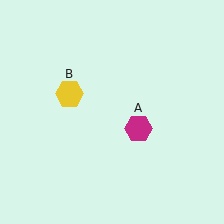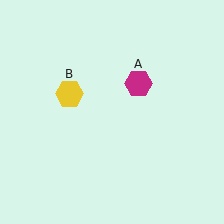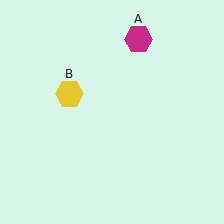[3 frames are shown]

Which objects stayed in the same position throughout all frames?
Yellow hexagon (object B) remained stationary.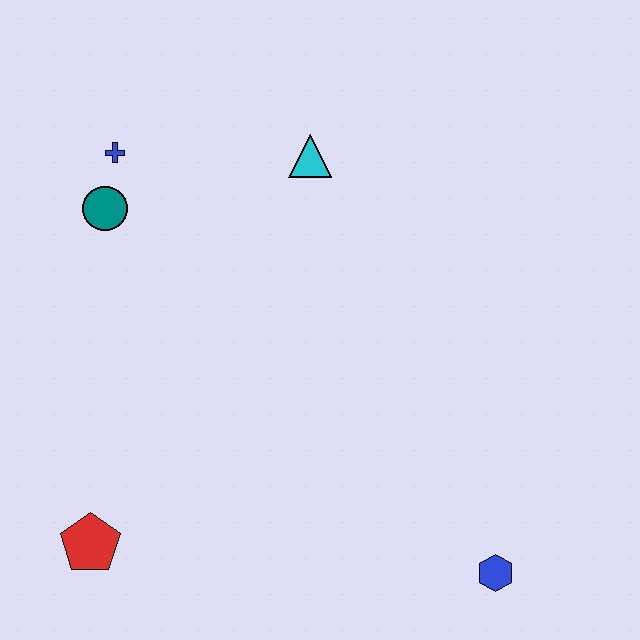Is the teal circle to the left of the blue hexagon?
Yes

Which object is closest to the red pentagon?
The teal circle is closest to the red pentagon.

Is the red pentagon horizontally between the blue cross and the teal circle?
No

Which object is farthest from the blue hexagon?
The blue cross is farthest from the blue hexagon.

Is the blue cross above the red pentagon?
Yes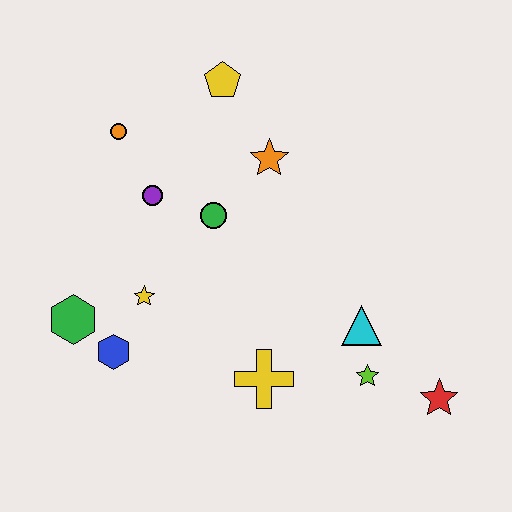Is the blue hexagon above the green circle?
No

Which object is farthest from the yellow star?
The red star is farthest from the yellow star.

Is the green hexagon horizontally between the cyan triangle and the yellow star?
No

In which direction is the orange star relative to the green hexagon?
The orange star is to the right of the green hexagon.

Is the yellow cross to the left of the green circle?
No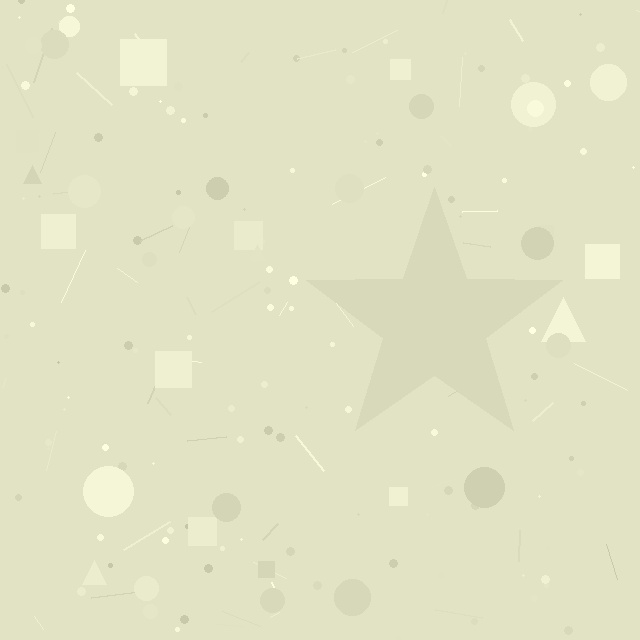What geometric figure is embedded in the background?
A star is embedded in the background.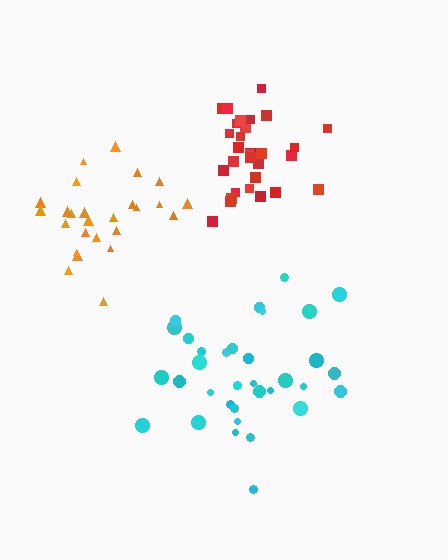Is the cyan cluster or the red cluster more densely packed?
Red.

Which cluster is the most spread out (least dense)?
Orange.